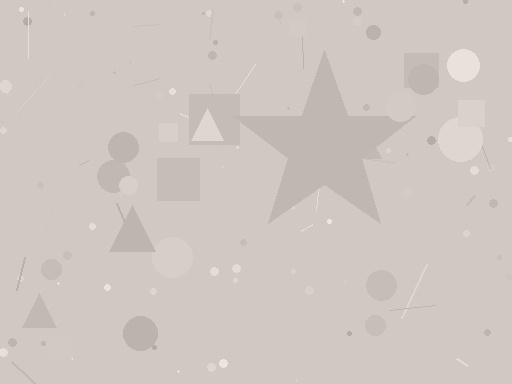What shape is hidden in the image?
A star is hidden in the image.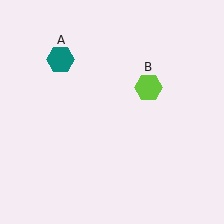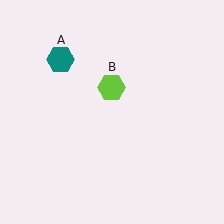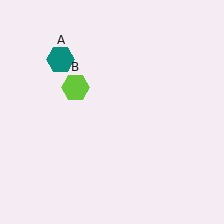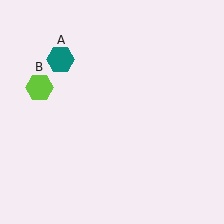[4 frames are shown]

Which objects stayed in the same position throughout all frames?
Teal hexagon (object A) remained stationary.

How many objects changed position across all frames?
1 object changed position: lime hexagon (object B).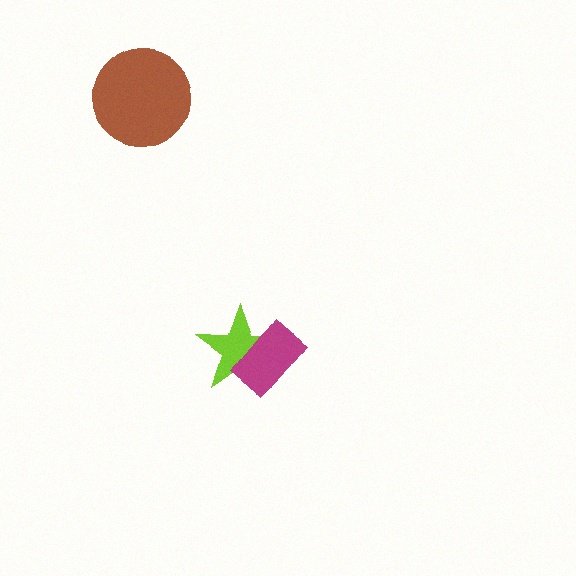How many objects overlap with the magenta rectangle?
1 object overlaps with the magenta rectangle.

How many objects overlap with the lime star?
1 object overlaps with the lime star.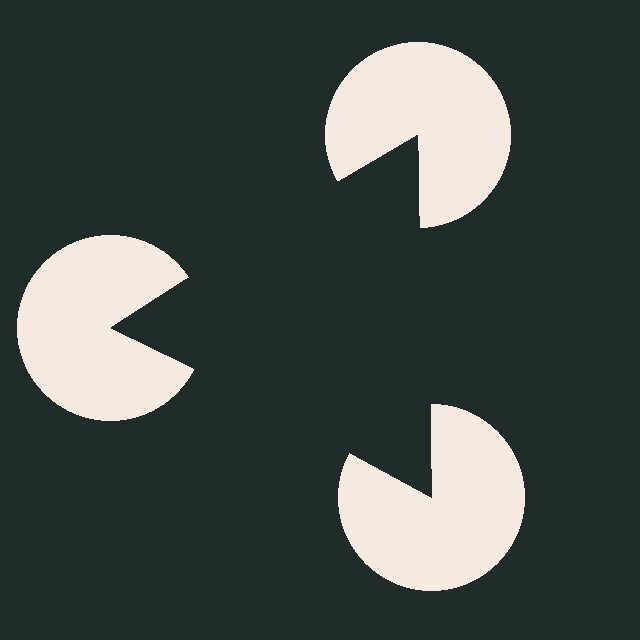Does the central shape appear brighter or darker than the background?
It typically appears slightly darker than the background, even though no actual brightness change is drawn.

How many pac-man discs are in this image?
There are 3 — one at each vertex of the illusory triangle.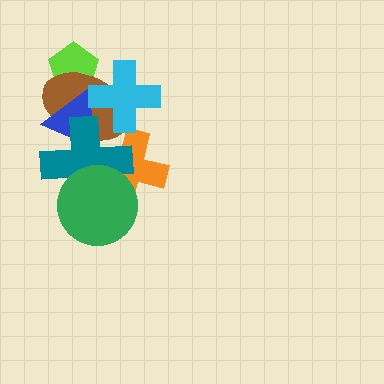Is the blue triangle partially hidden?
Yes, it is partially covered by another shape.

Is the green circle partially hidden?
No, no other shape covers it.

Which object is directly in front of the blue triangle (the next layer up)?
The cyan cross is directly in front of the blue triangle.